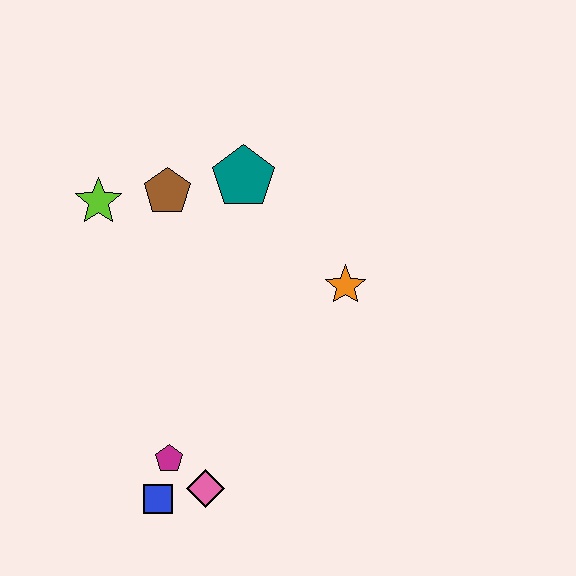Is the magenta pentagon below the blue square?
No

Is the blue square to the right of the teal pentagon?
No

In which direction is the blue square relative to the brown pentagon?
The blue square is below the brown pentagon.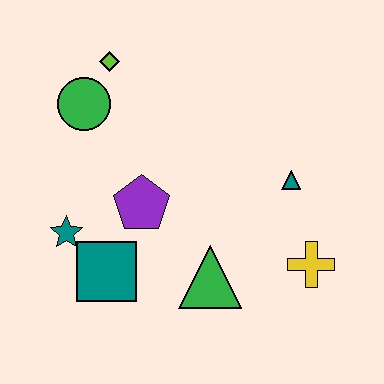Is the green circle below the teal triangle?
No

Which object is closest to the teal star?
The teal square is closest to the teal star.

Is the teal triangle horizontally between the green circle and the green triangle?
No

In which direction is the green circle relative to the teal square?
The green circle is above the teal square.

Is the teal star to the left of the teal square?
Yes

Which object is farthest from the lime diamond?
The yellow cross is farthest from the lime diamond.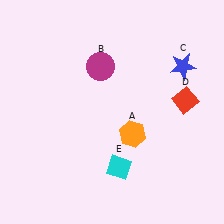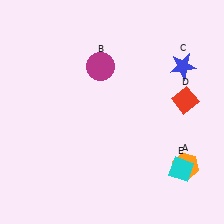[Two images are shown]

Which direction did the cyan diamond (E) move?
The cyan diamond (E) moved right.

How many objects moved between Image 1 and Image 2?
2 objects moved between the two images.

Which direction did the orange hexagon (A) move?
The orange hexagon (A) moved right.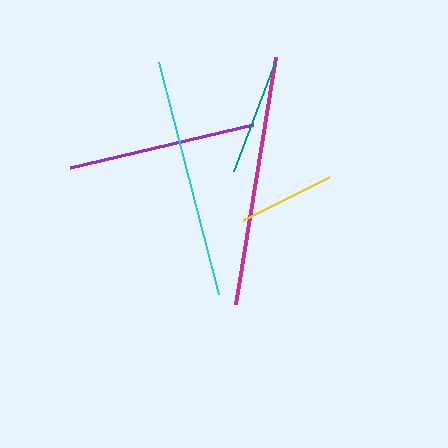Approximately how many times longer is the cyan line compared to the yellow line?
The cyan line is approximately 2.5 times the length of the yellow line.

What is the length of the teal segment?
The teal segment is approximately 118 pixels long.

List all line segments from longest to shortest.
From longest to shortest: magenta, cyan, purple, teal, yellow.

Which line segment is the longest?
The magenta line is the longest at approximately 249 pixels.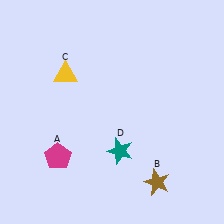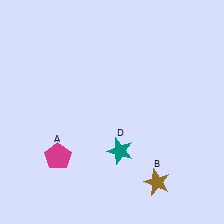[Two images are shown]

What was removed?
The yellow triangle (C) was removed in Image 2.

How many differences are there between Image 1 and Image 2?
There is 1 difference between the two images.